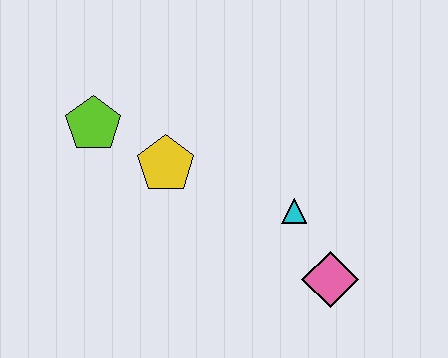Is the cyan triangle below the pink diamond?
No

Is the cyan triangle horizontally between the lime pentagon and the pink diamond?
Yes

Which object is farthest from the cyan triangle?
The lime pentagon is farthest from the cyan triangle.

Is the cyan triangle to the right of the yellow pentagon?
Yes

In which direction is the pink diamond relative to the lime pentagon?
The pink diamond is to the right of the lime pentagon.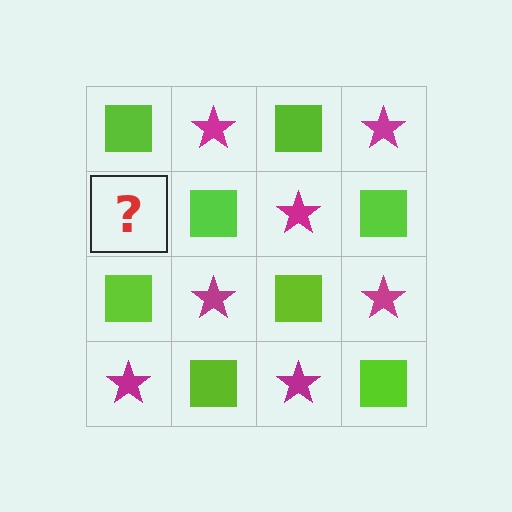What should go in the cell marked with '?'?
The missing cell should contain a magenta star.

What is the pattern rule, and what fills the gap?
The rule is that it alternates lime square and magenta star in a checkerboard pattern. The gap should be filled with a magenta star.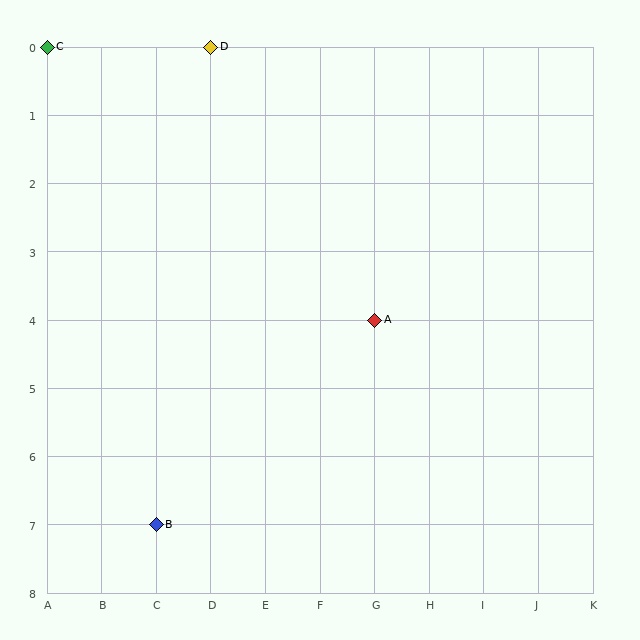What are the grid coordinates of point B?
Point B is at grid coordinates (C, 7).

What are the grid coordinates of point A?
Point A is at grid coordinates (G, 4).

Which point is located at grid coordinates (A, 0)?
Point C is at (A, 0).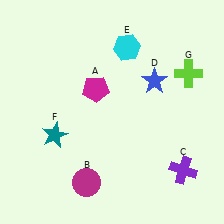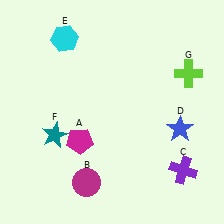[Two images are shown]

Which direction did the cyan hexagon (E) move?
The cyan hexagon (E) moved left.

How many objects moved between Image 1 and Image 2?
3 objects moved between the two images.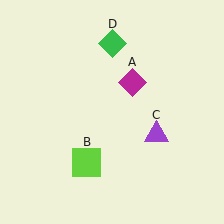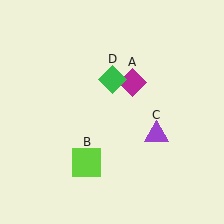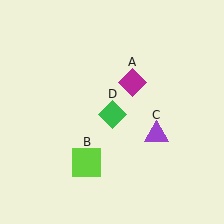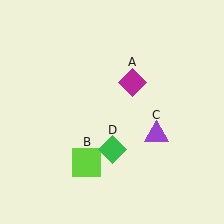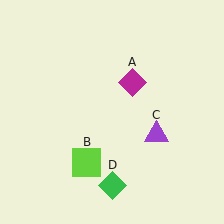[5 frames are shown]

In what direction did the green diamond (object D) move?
The green diamond (object D) moved down.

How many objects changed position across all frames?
1 object changed position: green diamond (object D).